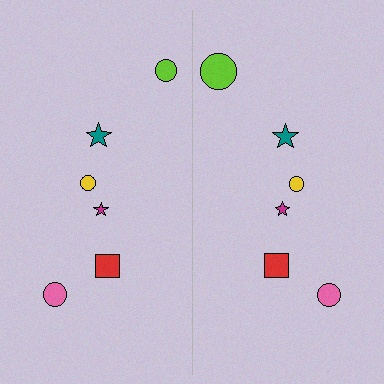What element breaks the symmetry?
The lime circle on the right side has a different size than its mirror counterpart.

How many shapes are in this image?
There are 12 shapes in this image.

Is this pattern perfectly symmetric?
No, the pattern is not perfectly symmetric. The lime circle on the right side has a different size than its mirror counterpart.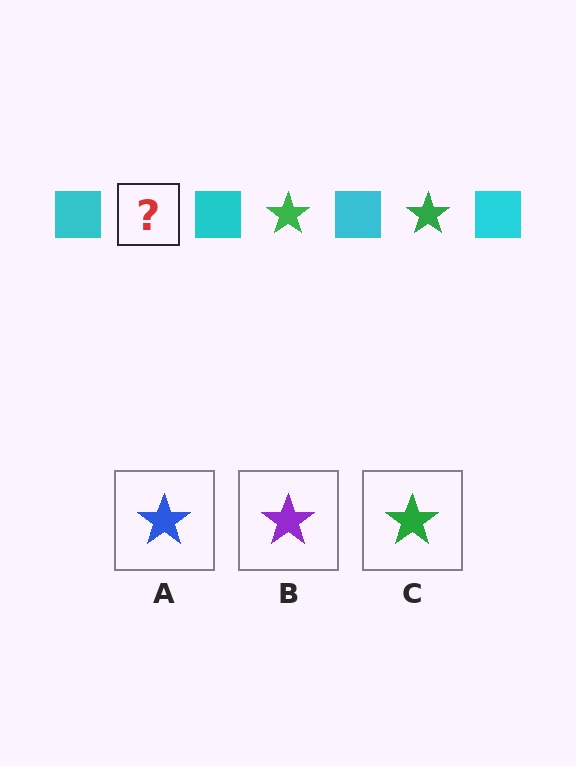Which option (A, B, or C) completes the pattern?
C.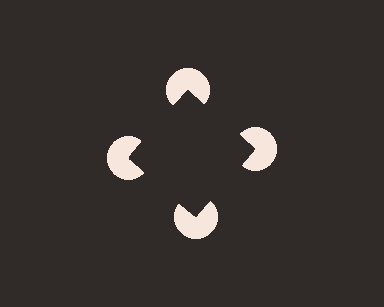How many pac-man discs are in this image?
There are 4 — one at each vertex of the illusory square.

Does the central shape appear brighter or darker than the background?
It typically appears slightly darker than the background, even though no actual brightness change is drawn.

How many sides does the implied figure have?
4 sides.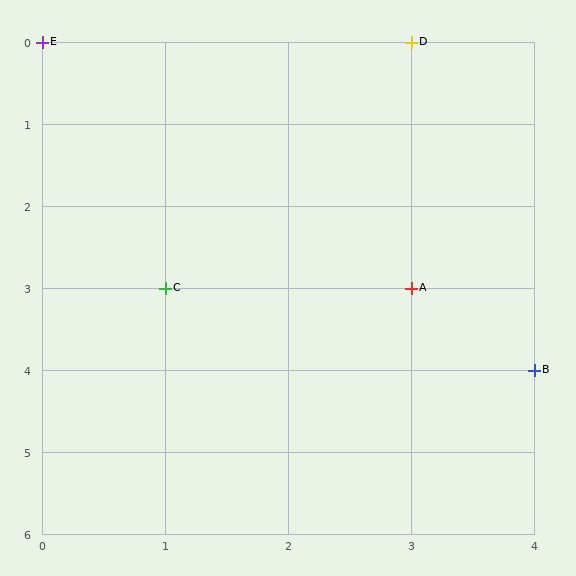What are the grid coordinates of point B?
Point B is at grid coordinates (4, 4).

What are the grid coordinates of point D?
Point D is at grid coordinates (3, 0).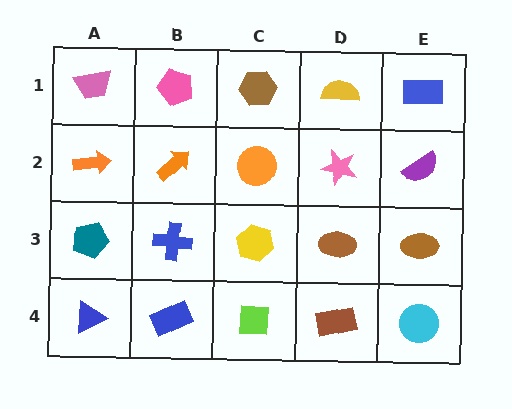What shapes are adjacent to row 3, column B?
An orange arrow (row 2, column B), a blue rectangle (row 4, column B), a teal pentagon (row 3, column A), a yellow hexagon (row 3, column C).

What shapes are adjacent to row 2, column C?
A brown hexagon (row 1, column C), a yellow hexagon (row 3, column C), an orange arrow (row 2, column B), a pink star (row 2, column D).